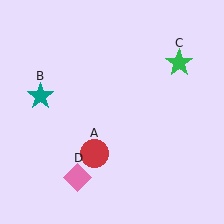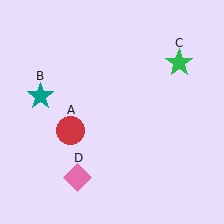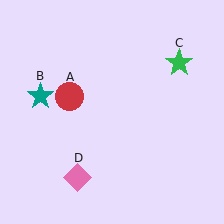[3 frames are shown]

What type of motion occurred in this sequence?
The red circle (object A) rotated clockwise around the center of the scene.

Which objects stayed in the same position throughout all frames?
Teal star (object B) and green star (object C) and pink diamond (object D) remained stationary.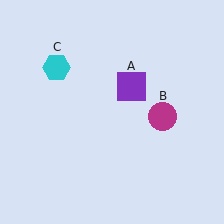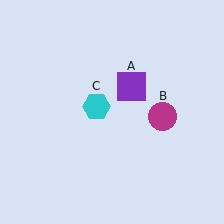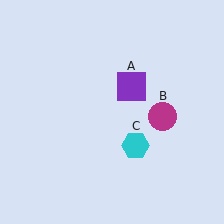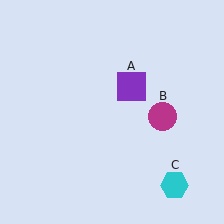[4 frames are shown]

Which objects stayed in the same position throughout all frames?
Purple square (object A) and magenta circle (object B) remained stationary.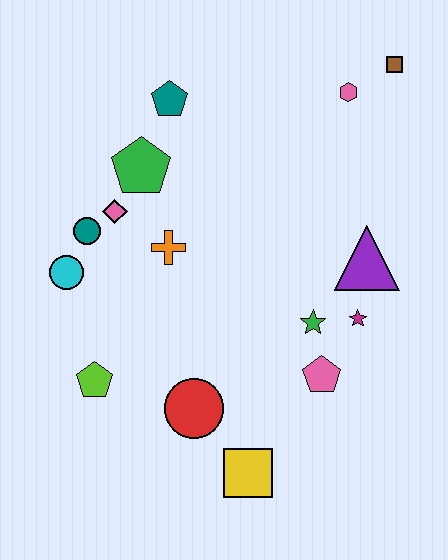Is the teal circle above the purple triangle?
Yes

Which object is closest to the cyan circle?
The teal circle is closest to the cyan circle.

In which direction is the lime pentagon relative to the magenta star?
The lime pentagon is to the left of the magenta star.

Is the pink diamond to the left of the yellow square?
Yes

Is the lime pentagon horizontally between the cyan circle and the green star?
Yes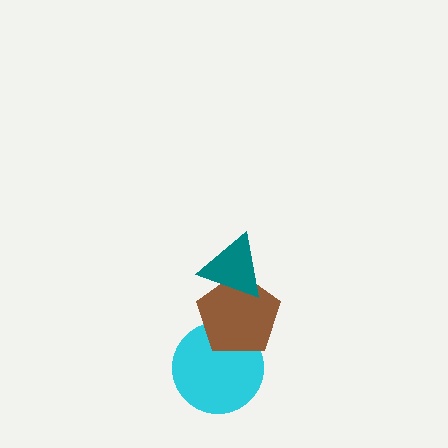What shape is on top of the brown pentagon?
The teal triangle is on top of the brown pentagon.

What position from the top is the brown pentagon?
The brown pentagon is 2nd from the top.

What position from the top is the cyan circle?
The cyan circle is 3rd from the top.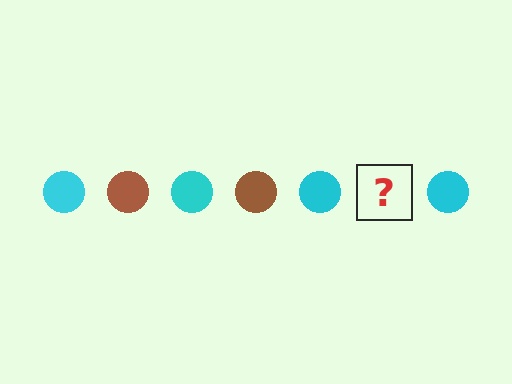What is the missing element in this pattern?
The missing element is a brown circle.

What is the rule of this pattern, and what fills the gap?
The rule is that the pattern cycles through cyan, brown circles. The gap should be filled with a brown circle.